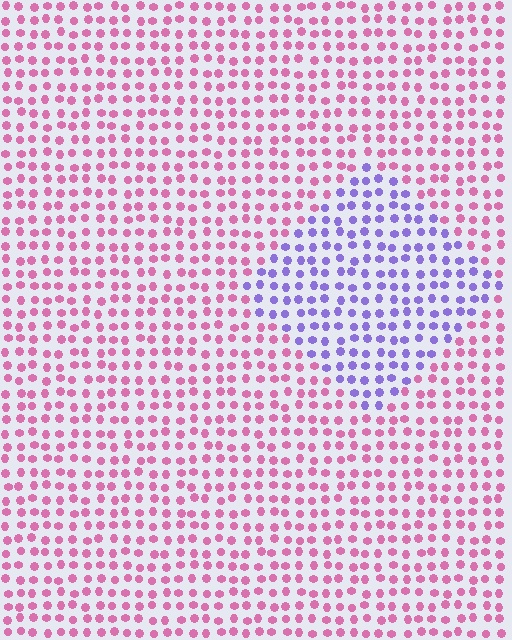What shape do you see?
I see a diamond.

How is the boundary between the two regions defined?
The boundary is defined purely by a slight shift in hue (about 68 degrees). Spacing, size, and orientation are identical on both sides.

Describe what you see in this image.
The image is filled with small pink elements in a uniform arrangement. A diamond-shaped region is visible where the elements are tinted to a slightly different hue, forming a subtle color boundary.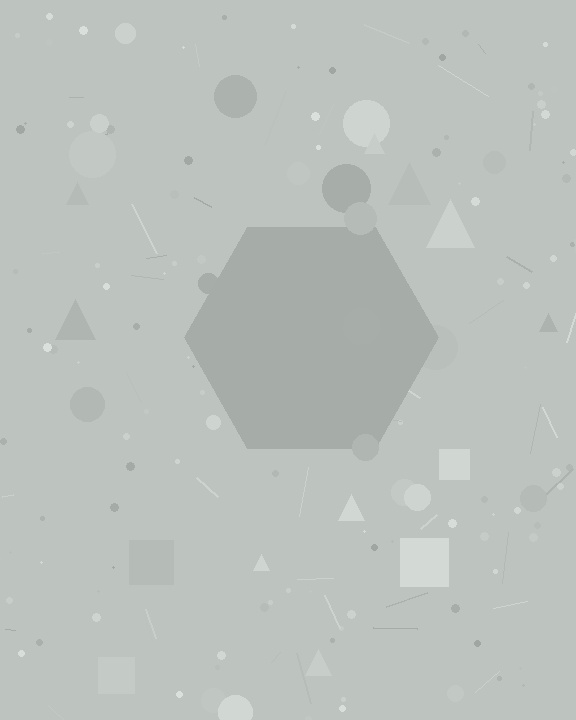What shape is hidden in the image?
A hexagon is hidden in the image.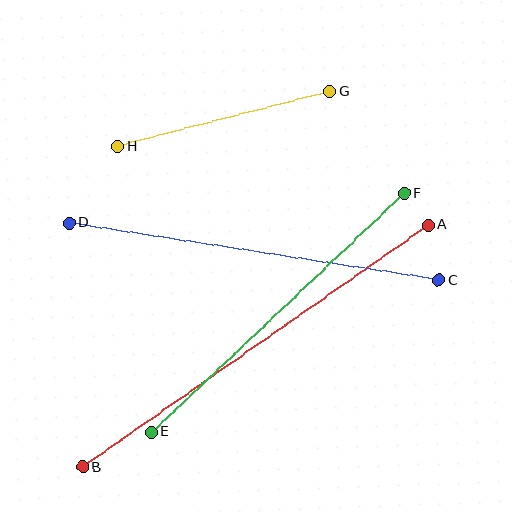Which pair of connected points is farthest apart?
Points A and B are farthest apart.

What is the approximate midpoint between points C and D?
The midpoint is at approximately (254, 252) pixels.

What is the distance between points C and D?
The distance is approximately 374 pixels.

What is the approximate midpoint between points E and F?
The midpoint is at approximately (278, 313) pixels.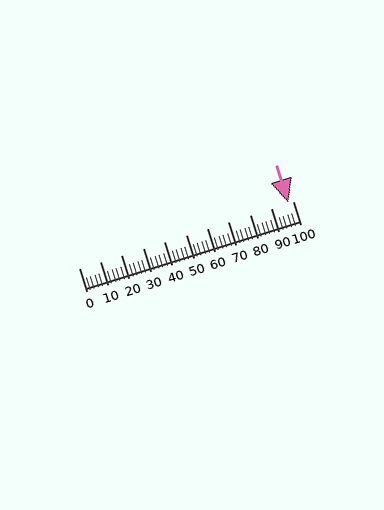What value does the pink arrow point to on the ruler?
The pink arrow points to approximately 98.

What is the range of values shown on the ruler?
The ruler shows values from 0 to 100.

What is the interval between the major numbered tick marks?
The major tick marks are spaced 10 units apart.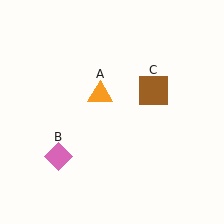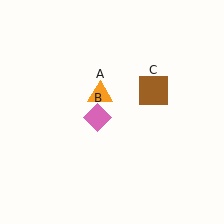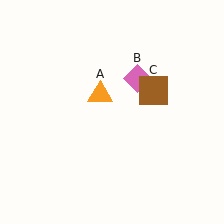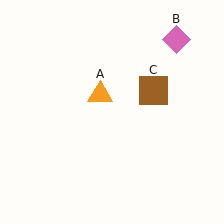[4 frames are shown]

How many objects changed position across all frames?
1 object changed position: pink diamond (object B).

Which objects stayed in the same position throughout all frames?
Orange triangle (object A) and brown square (object C) remained stationary.